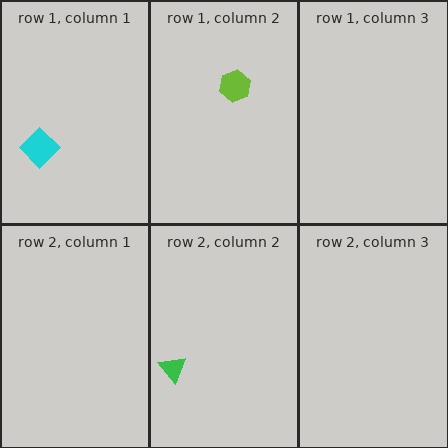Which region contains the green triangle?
The row 2, column 2 region.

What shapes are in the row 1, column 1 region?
The cyan diamond.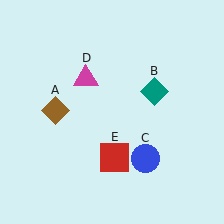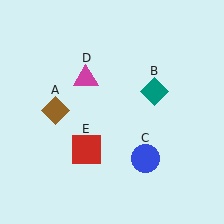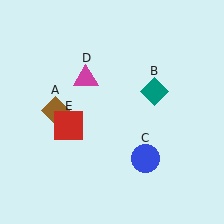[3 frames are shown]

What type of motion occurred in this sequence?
The red square (object E) rotated clockwise around the center of the scene.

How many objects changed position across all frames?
1 object changed position: red square (object E).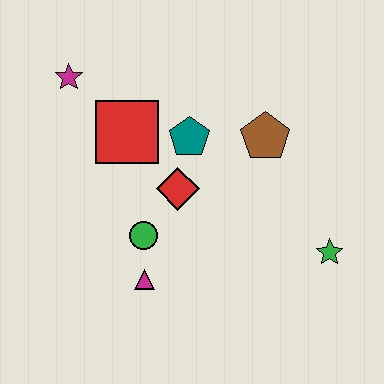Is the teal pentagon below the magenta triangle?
No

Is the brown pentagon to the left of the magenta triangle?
No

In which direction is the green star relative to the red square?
The green star is to the right of the red square.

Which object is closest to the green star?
The brown pentagon is closest to the green star.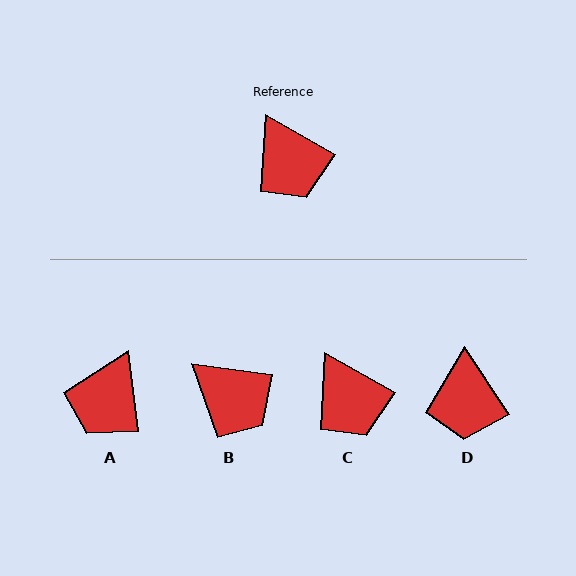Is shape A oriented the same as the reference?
No, it is off by about 53 degrees.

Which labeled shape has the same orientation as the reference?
C.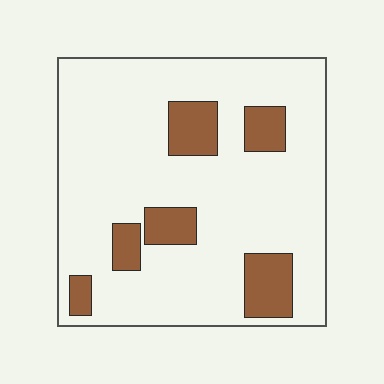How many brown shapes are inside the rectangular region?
6.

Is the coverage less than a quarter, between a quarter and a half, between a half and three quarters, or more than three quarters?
Less than a quarter.